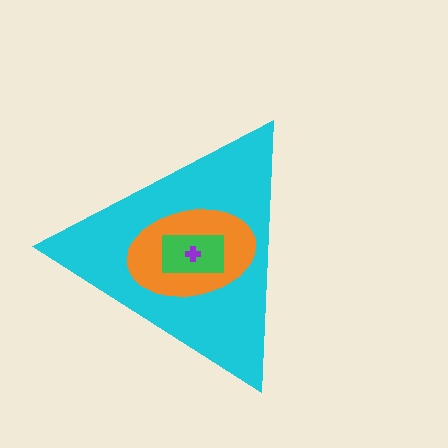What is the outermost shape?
The cyan triangle.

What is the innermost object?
The purple cross.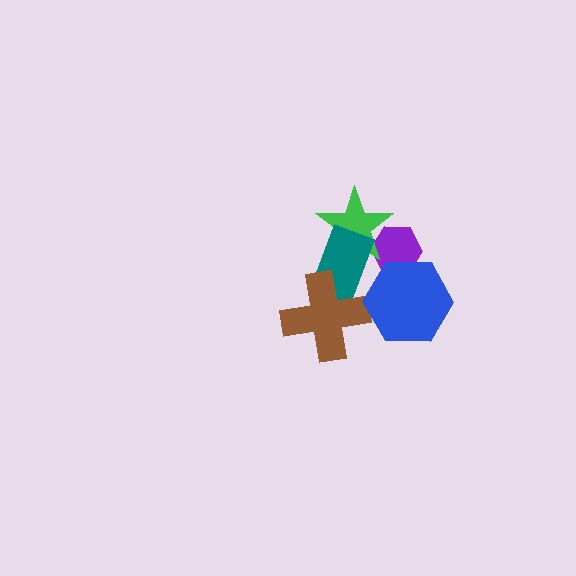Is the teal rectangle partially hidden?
Yes, it is partially covered by another shape.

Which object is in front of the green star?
The teal rectangle is in front of the green star.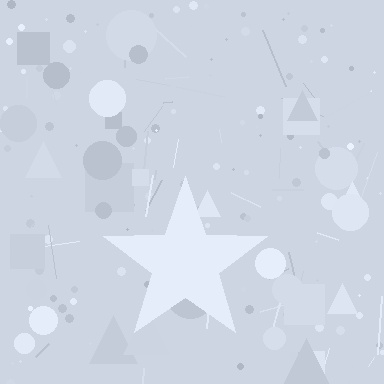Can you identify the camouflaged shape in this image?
The camouflaged shape is a star.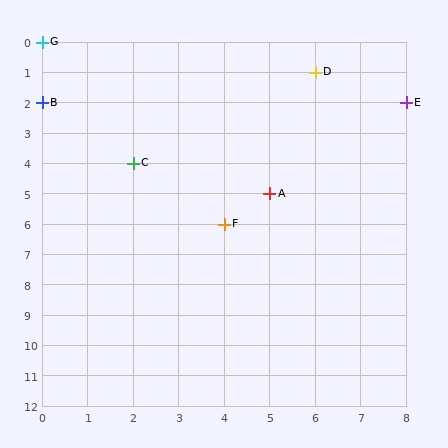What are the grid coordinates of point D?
Point D is at grid coordinates (6, 1).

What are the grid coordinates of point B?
Point B is at grid coordinates (0, 2).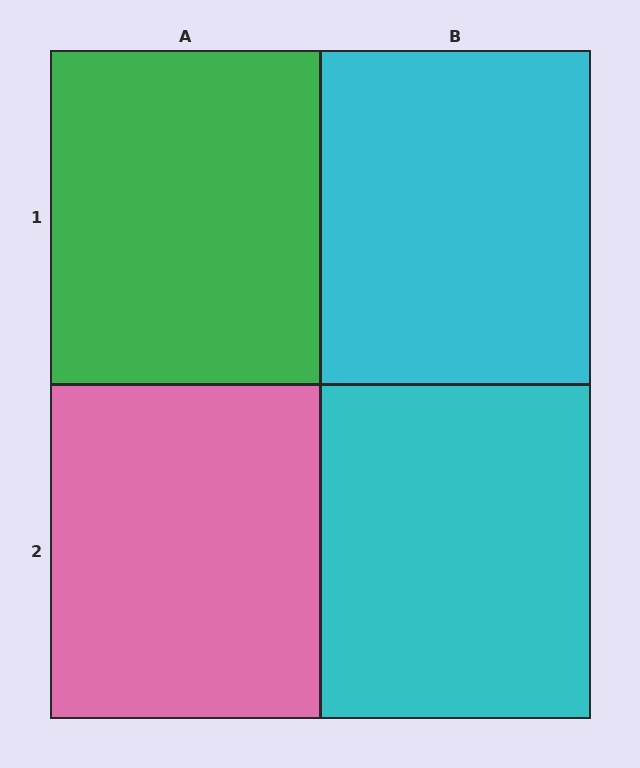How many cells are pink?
1 cell is pink.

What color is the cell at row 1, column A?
Green.